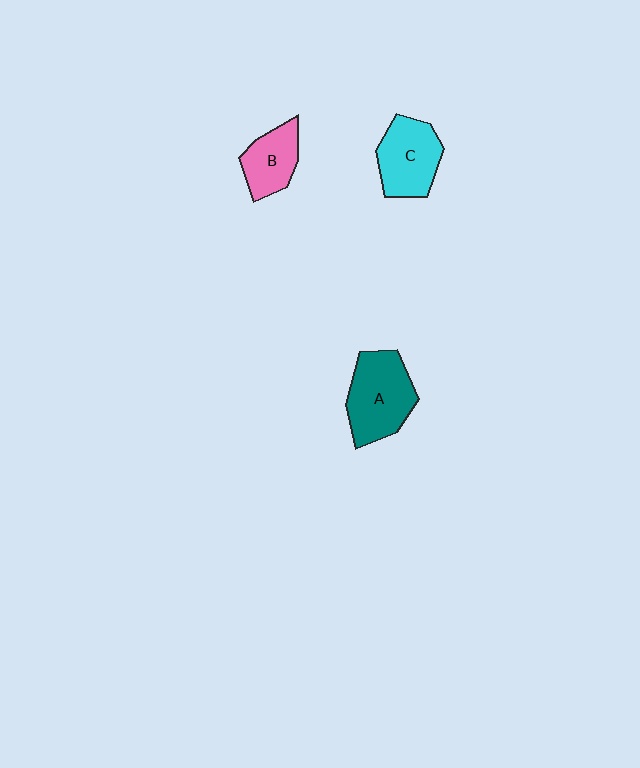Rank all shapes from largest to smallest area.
From largest to smallest: A (teal), C (cyan), B (pink).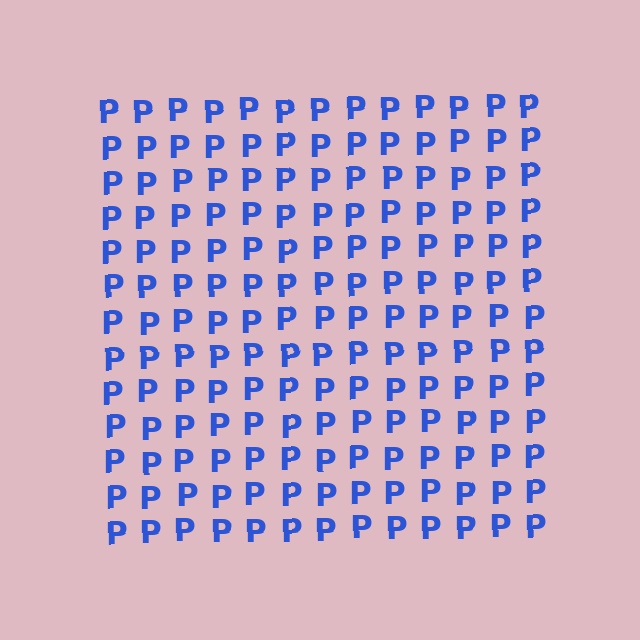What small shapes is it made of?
It is made of small letter P's.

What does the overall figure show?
The overall figure shows a square.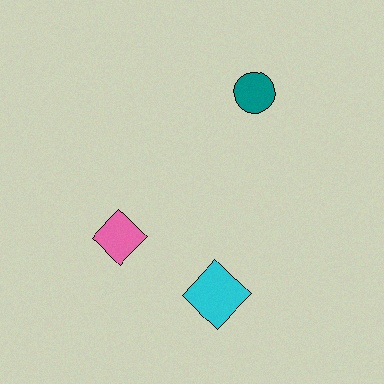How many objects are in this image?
There are 3 objects.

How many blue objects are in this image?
There are no blue objects.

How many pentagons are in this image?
There are no pentagons.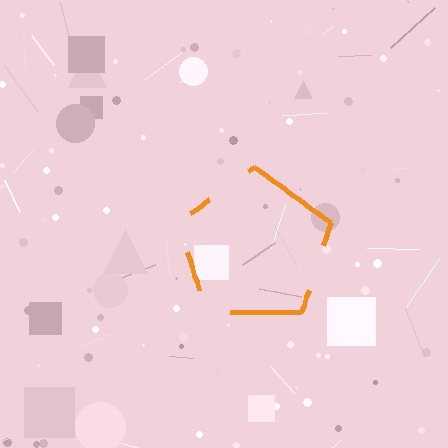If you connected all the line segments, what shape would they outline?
They would outline a pentagon.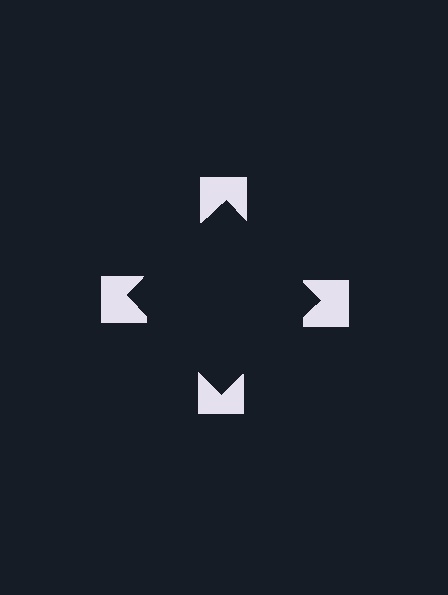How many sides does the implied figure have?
4 sides.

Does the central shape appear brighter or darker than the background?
It typically appears slightly darker than the background, even though no actual brightness change is drawn.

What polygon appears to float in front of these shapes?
An illusory square — its edges are inferred from the aligned wedge cuts in the notched squares, not physically drawn.